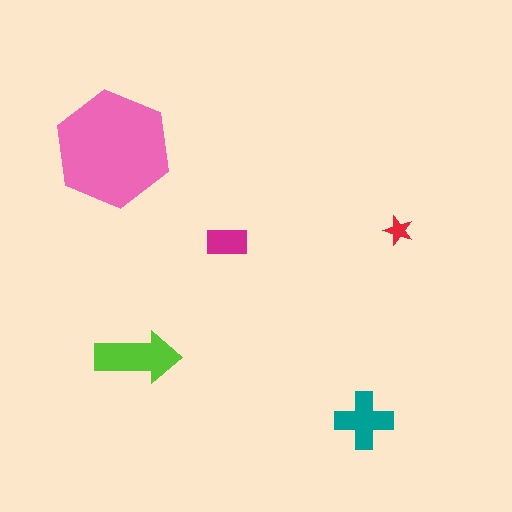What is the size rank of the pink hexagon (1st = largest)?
1st.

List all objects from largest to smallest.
The pink hexagon, the lime arrow, the teal cross, the magenta rectangle, the red star.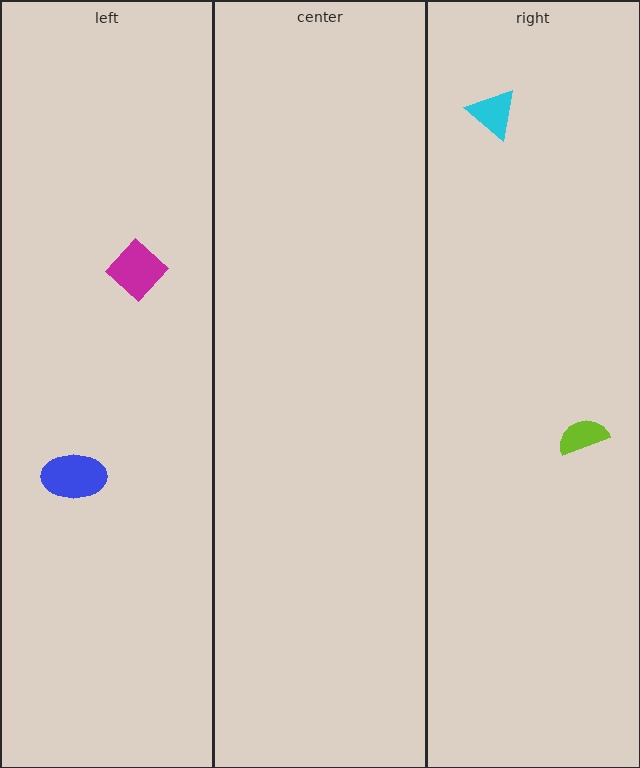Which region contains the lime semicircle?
The right region.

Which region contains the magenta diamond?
The left region.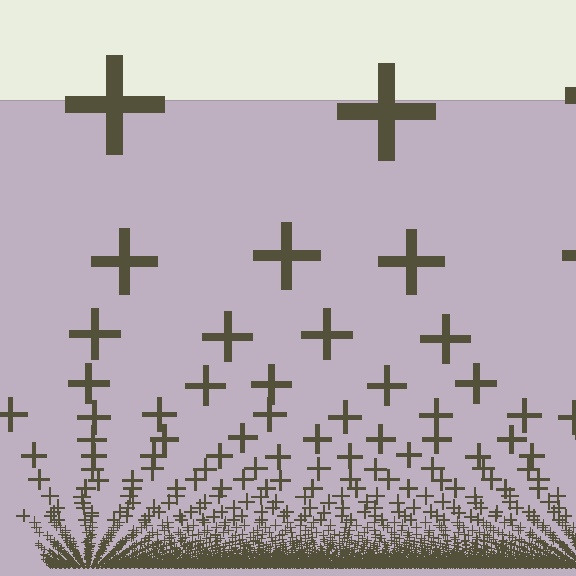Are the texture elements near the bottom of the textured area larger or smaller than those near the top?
Smaller. The gradient is inverted — elements near the bottom are smaller and denser.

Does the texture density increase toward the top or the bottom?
Density increases toward the bottom.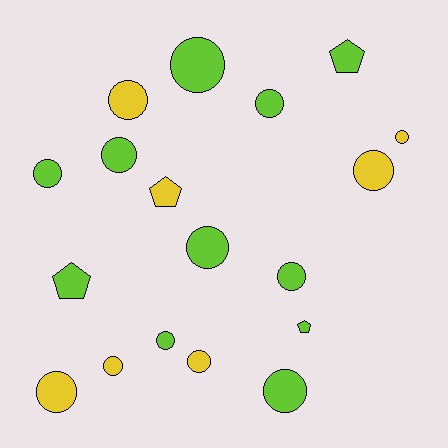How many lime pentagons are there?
There are 3 lime pentagons.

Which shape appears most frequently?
Circle, with 14 objects.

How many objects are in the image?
There are 18 objects.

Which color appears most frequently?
Lime, with 11 objects.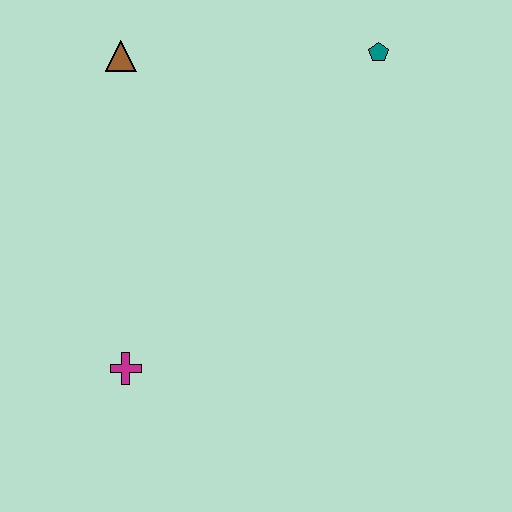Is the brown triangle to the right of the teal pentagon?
No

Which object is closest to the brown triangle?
The teal pentagon is closest to the brown triangle.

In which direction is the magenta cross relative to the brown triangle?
The magenta cross is below the brown triangle.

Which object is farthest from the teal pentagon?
The magenta cross is farthest from the teal pentagon.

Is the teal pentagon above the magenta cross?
Yes